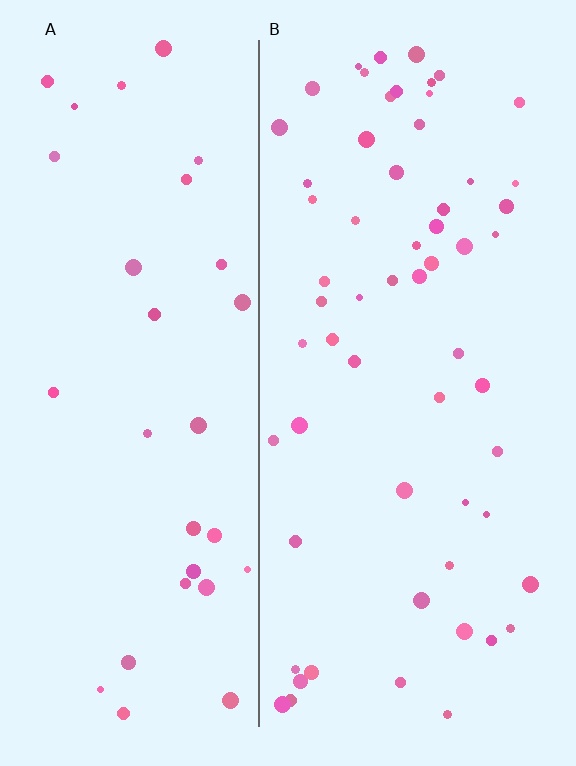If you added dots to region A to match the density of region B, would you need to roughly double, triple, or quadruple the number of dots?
Approximately double.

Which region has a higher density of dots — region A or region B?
B (the right).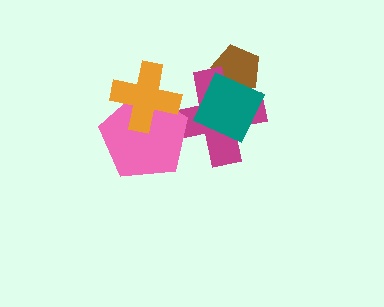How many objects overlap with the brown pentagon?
2 objects overlap with the brown pentagon.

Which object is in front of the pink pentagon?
The orange cross is in front of the pink pentagon.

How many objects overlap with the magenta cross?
4 objects overlap with the magenta cross.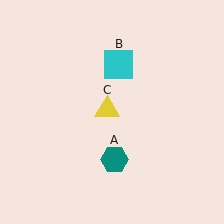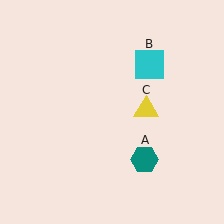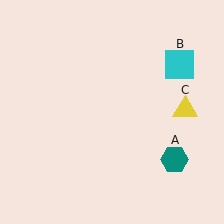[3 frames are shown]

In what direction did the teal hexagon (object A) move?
The teal hexagon (object A) moved right.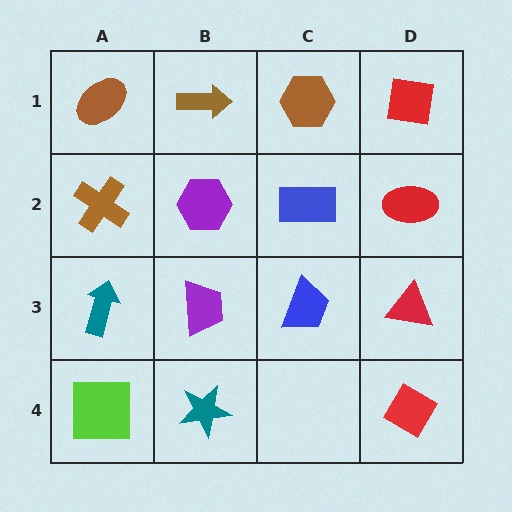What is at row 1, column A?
A brown ellipse.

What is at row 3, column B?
A purple trapezoid.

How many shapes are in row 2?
4 shapes.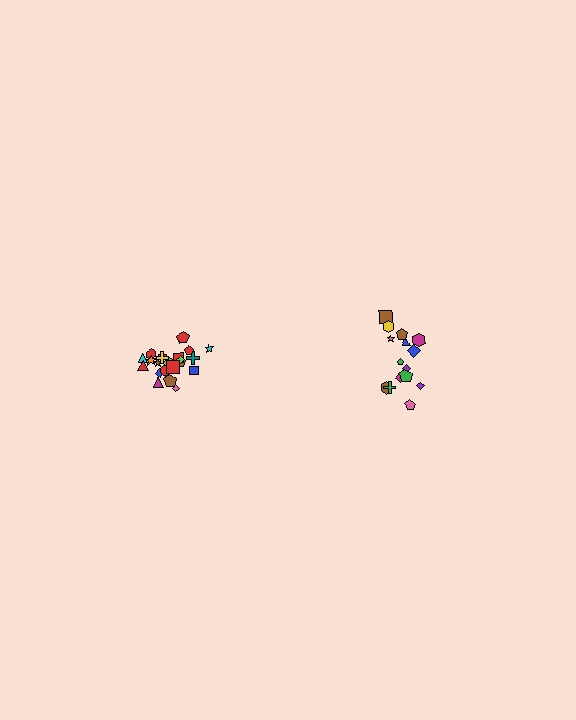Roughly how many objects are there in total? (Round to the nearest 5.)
Roughly 35 objects in total.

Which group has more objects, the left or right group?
The left group.